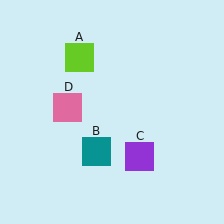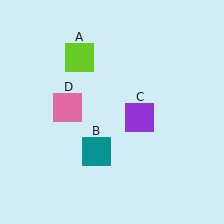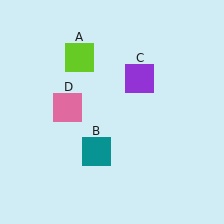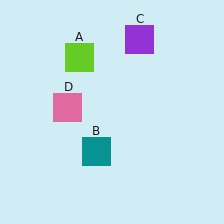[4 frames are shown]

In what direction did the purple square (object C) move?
The purple square (object C) moved up.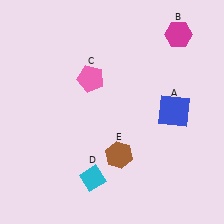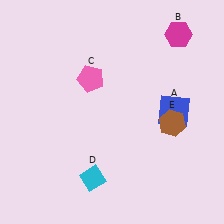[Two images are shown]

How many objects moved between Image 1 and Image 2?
1 object moved between the two images.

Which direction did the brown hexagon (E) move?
The brown hexagon (E) moved right.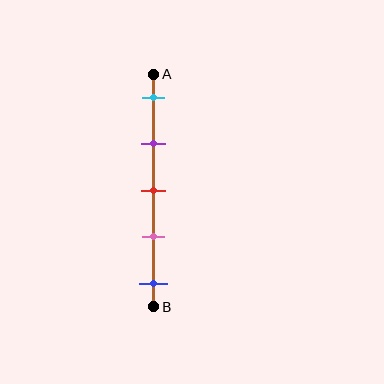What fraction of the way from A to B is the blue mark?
The blue mark is approximately 90% (0.9) of the way from A to B.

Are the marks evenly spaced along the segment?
Yes, the marks are approximately evenly spaced.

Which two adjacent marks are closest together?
The red and pink marks are the closest adjacent pair.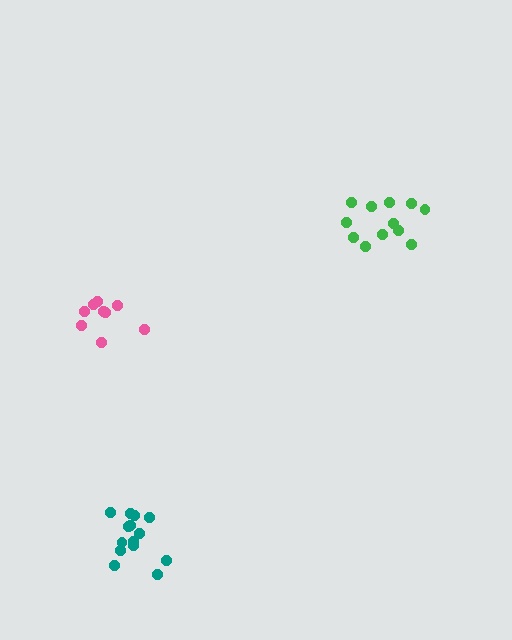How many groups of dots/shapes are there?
There are 3 groups.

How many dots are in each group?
Group 1: 14 dots, Group 2: 12 dots, Group 3: 9 dots (35 total).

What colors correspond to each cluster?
The clusters are colored: teal, green, pink.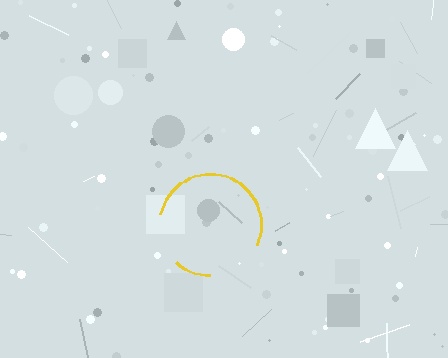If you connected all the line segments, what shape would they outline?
They would outline a circle.